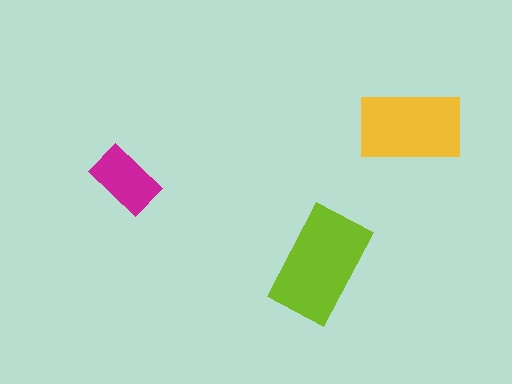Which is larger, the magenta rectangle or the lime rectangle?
The lime one.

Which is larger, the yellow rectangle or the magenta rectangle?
The yellow one.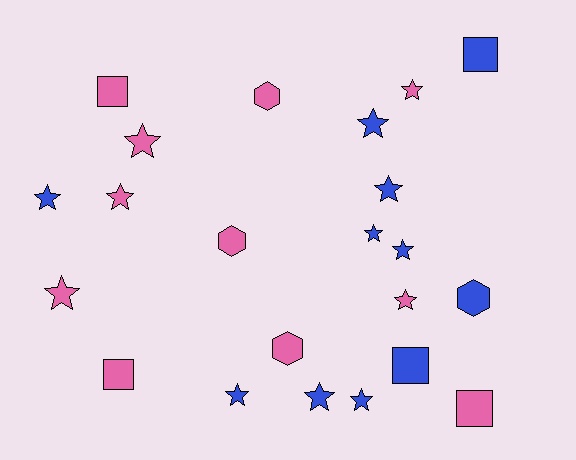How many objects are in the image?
There are 22 objects.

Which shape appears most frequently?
Star, with 13 objects.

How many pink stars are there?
There are 5 pink stars.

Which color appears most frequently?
Pink, with 11 objects.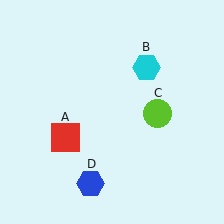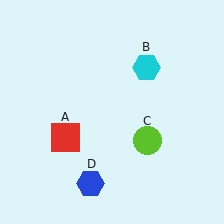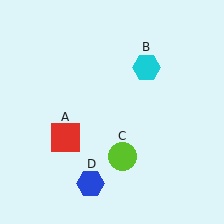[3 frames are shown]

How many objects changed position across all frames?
1 object changed position: lime circle (object C).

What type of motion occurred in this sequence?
The lime circle (object C) rotated clockwise around the center of the scene.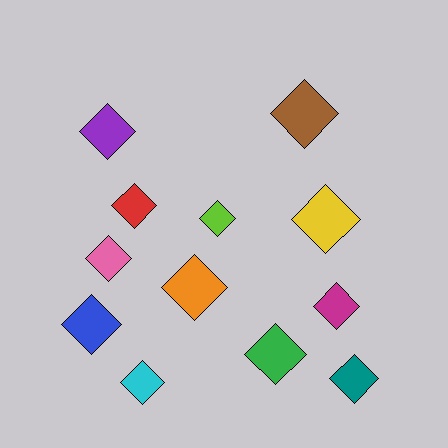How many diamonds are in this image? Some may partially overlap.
There are 12 diamonds.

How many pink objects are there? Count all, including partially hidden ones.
There is 1 pink object.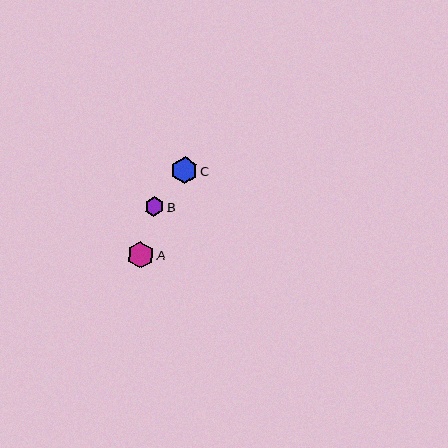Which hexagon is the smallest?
Hexagon B is the smallest with a size of approximately 20 pixels.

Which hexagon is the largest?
Hexagon A is the largest with a size of approximately 27 pixels.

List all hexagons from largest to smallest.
From largest to smallest: A, C, B.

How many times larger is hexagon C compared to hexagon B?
Hexagon C is approximately 1.4 times the size of hexagon B.